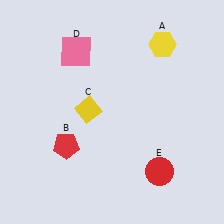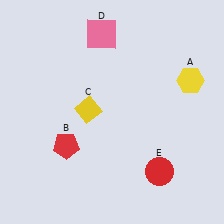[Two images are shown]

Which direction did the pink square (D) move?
The pink square (D) moved right.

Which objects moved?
The objects that moved are: the yellow hexagon (A), the pink square (D).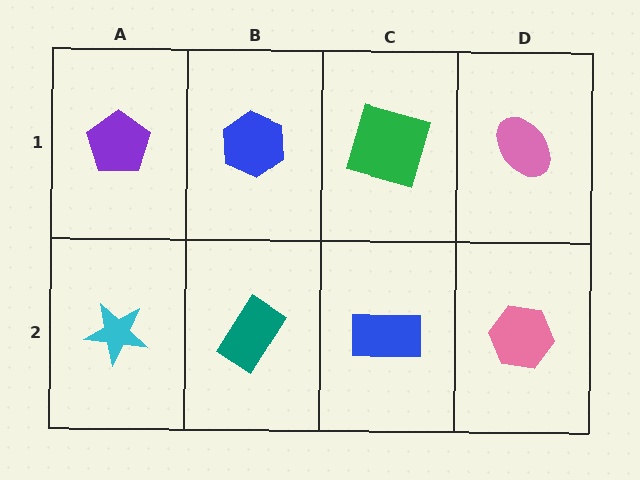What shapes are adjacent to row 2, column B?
A blue hexagon (row 1, column B), a cyan star (row 2, column A), a blue rectangle (row 2, column C).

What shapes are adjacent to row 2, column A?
A purple pentagon (row 1, column A), a teal rectangle (row 2, column B).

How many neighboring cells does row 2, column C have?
3.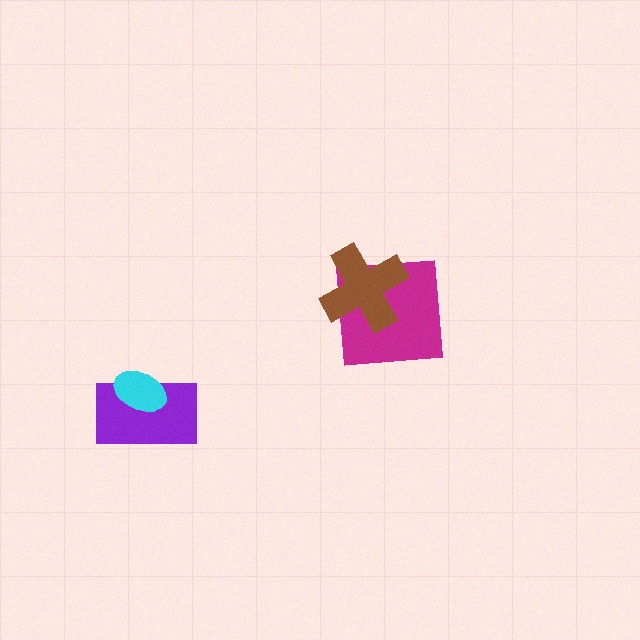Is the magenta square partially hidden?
Yes, it is partially covered by another shape.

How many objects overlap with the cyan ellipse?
1 object overlaps with the cyan ellipse.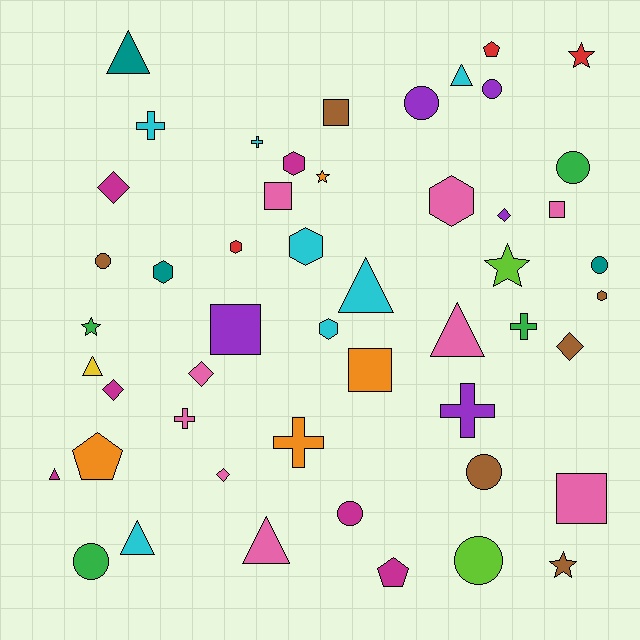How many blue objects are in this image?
There are no blue objects.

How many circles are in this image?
There are 9 circles.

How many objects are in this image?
There are 50 objects.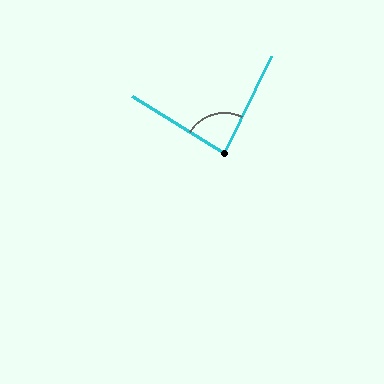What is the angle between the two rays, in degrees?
Approximately 84 degrees.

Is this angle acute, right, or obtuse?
It is acute.